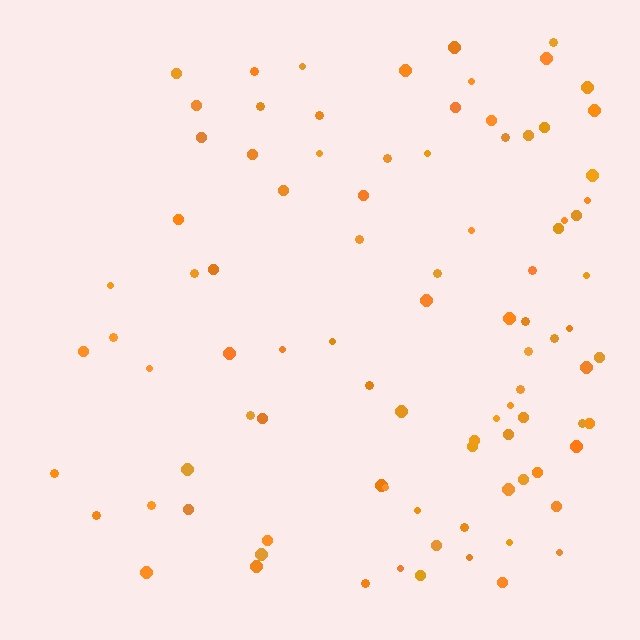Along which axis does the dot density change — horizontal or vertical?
Horizontal.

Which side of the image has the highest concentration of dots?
The right.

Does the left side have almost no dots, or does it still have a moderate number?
Still a moderate number, just noticeably fewer than the right.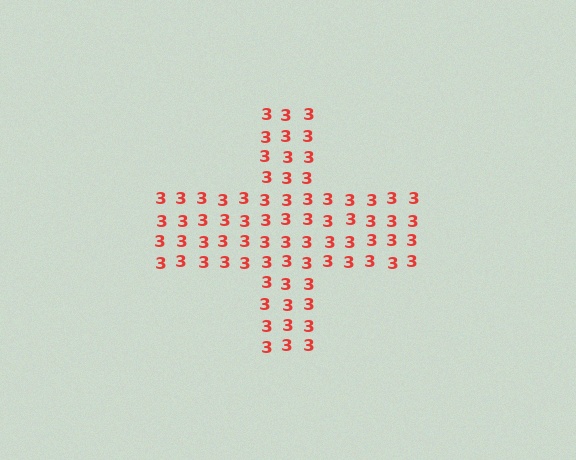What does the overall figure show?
The overall figure shows a cross.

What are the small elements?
The small elements are digit 3's.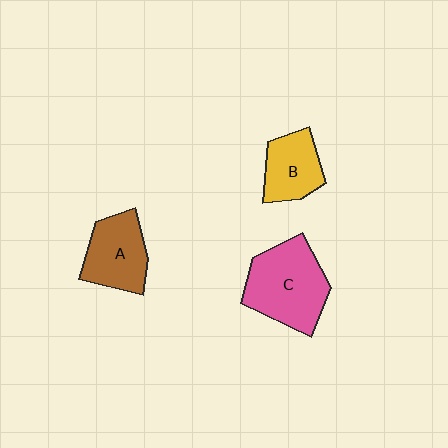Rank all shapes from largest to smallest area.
From largest to smallest: C (pink), A (brown), B (yellow).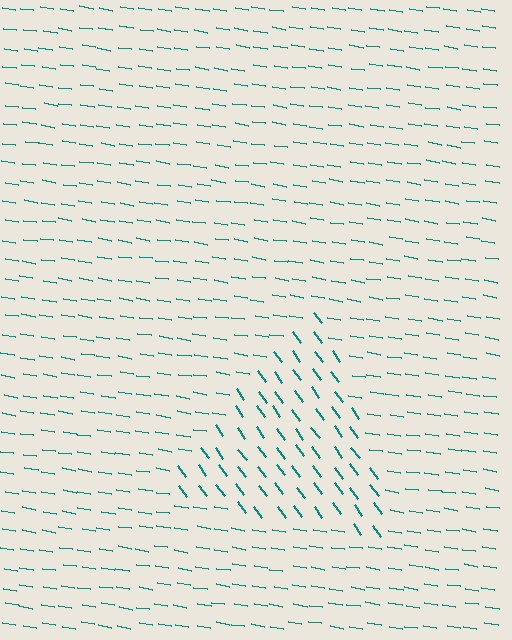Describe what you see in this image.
The image is filled with small teal line segments. A triangle region in the image has lines oriented differently from the surrounding lines, creating a visible texture boundary.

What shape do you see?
I see a triangle.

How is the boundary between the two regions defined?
The boundary is defined purely by a change in line orientation (approximately 45 degrees difference). All lines are the same color and thickness.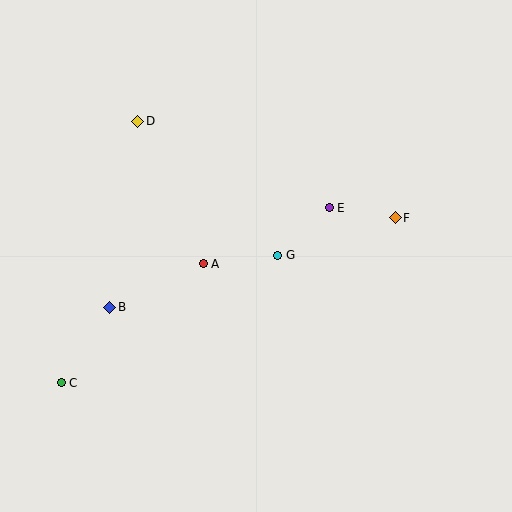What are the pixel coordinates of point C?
Point C is at (61, 383).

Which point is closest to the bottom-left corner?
Point C is closest to the bottom-left corner.